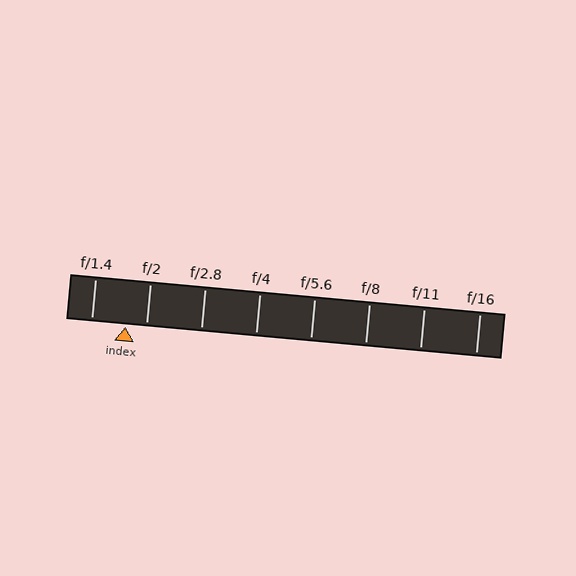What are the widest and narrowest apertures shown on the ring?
The widest aperture shown is f/1.4 and the narrowest is f/16.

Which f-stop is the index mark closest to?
The index mark is closest to f/2.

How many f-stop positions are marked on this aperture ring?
There are 8 f-stop positions marked.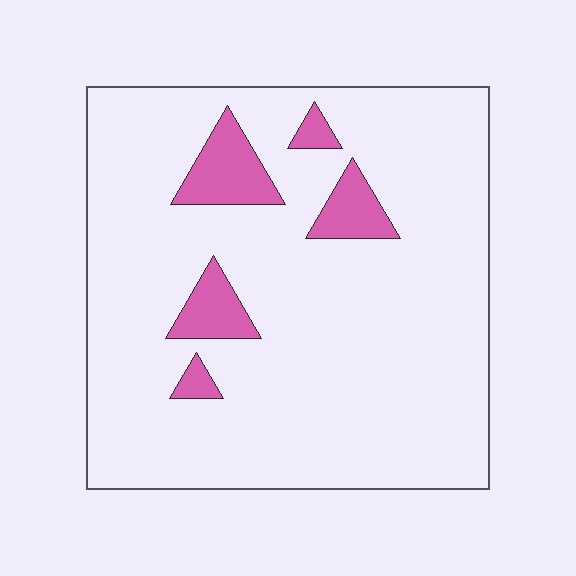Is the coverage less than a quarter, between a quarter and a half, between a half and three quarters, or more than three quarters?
Less than a quarter.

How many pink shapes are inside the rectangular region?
5.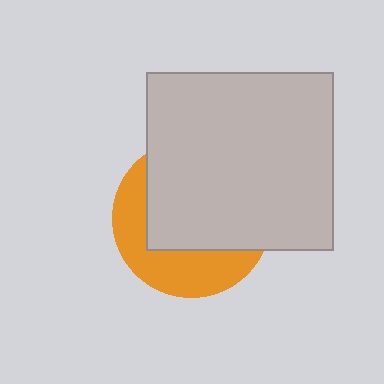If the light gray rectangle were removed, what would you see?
You would see the complete orange circle.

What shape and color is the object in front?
The object in front is a light gray rectangle.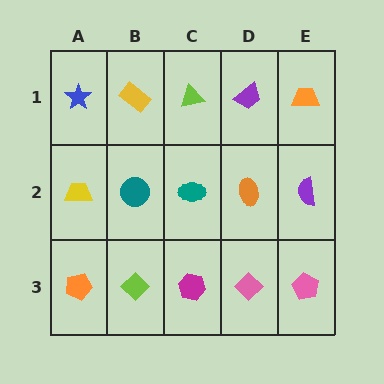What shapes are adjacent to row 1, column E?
A purple semicircle (row 2, column E), a purple trapezoid (row 1, column D).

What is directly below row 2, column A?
An orange pentagon.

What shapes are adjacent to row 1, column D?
An orange ellipse (row 2, column D), a lime triangle (row 1, column C), an orange trapezoid (row 1, column E).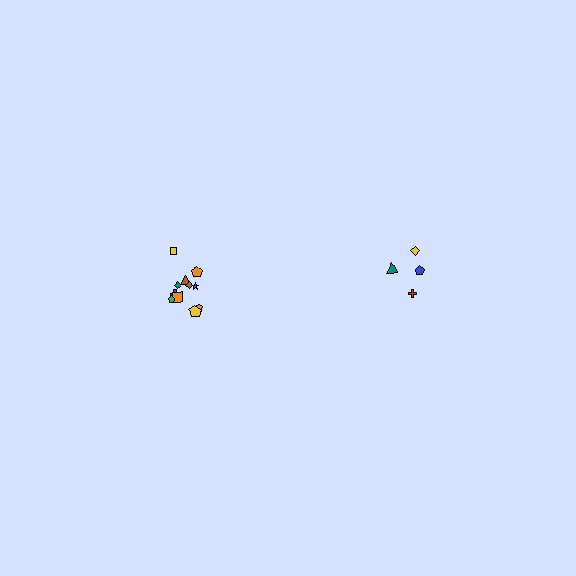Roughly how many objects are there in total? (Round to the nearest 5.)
Roughly 15 objects in total.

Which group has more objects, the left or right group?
The left group.